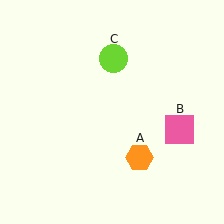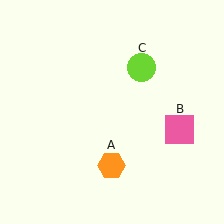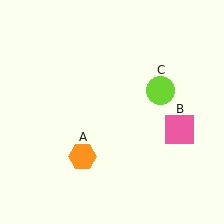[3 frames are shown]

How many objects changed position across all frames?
2 objects changed position: orange hexagon (object A), lime circle (object C).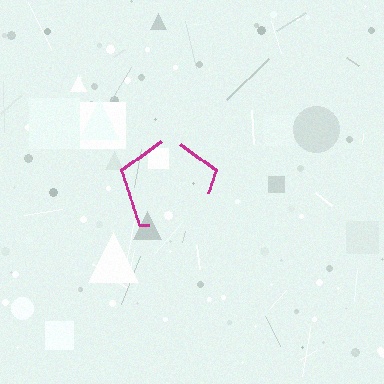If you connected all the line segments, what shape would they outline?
They would outline a pentagon.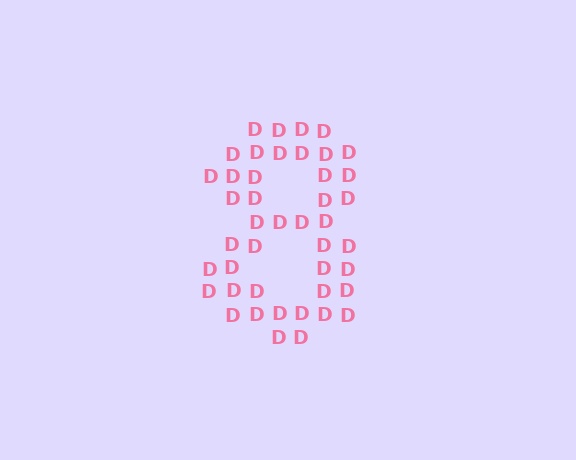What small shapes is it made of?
It is made of small letter D's.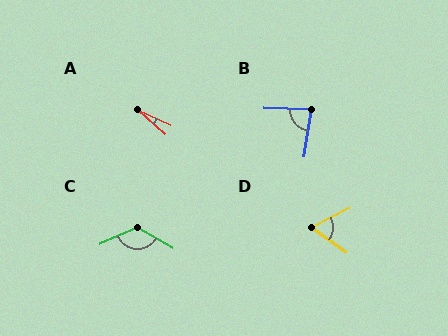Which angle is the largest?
C, at approximately 126 degrees.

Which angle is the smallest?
A, at approximately 18 degrees.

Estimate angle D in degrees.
Approximately 62 degrees.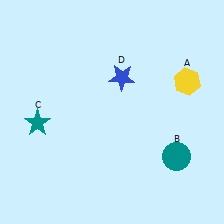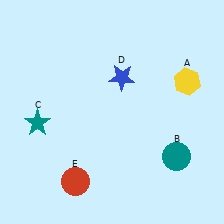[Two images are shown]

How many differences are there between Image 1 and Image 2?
There is 1 difference between the two images.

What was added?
A red circle (E) was added in Image 2.